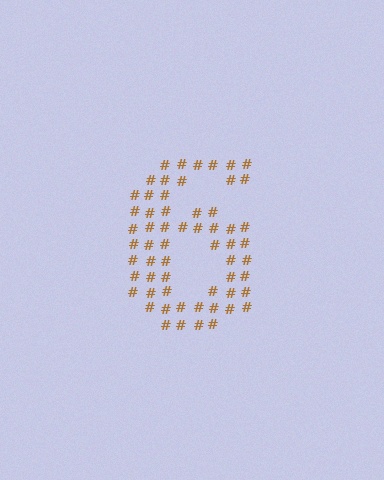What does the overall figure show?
The overall figure shows the digit 6.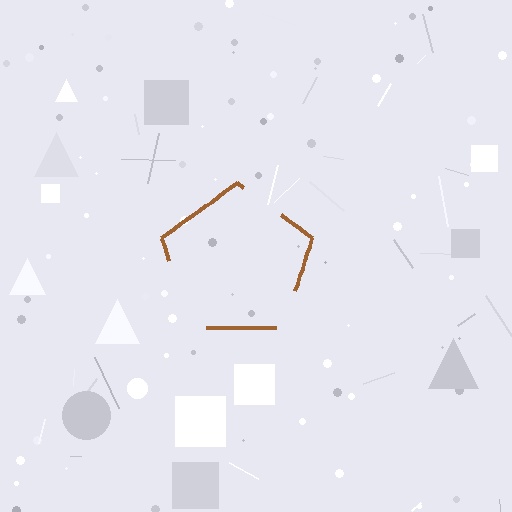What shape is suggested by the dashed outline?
The dashed outline suggests a pentagon.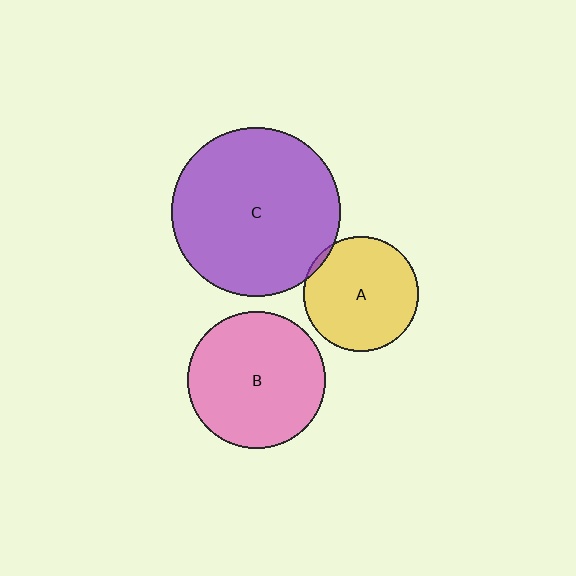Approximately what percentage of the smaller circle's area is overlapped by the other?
Approximately 5%.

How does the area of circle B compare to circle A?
Approximately 1.4 times.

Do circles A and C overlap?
Yes.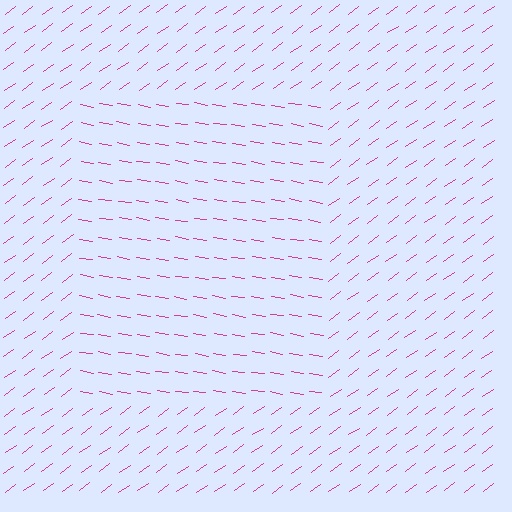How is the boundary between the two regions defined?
The boundary is defined purely by a change in line orientation (approximately 45 degrees difference). All lines are the same color and thickness.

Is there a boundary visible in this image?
Yes, there is a texture boundary formed by a change in line orientation.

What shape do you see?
I see a rectangle.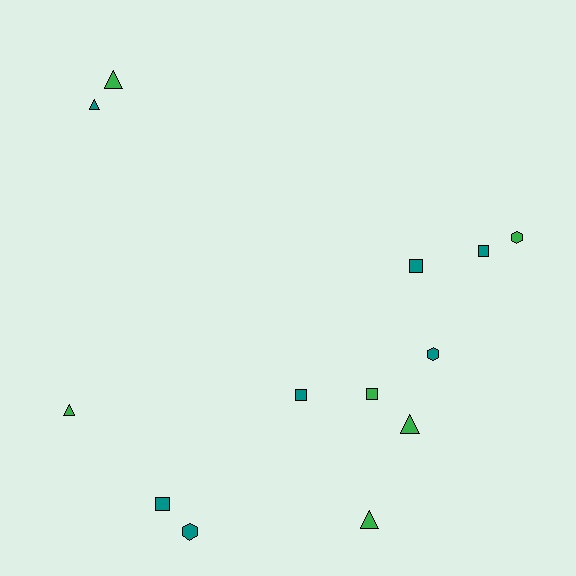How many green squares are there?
There is 1 green square.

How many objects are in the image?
There are 13 objects.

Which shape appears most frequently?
Square, with 5 objects.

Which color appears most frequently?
Teal, with 7 objects.